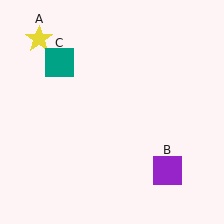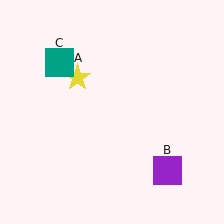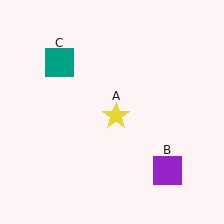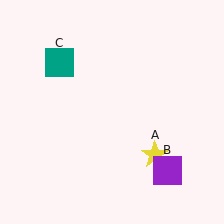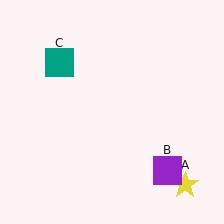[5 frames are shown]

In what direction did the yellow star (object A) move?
The yellow star (object A) moved down and to the right.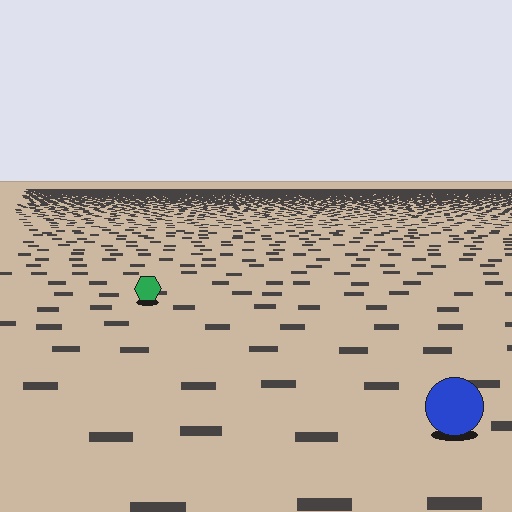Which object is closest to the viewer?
The blue circle is closest. The texture marks near it are larger and more spread out.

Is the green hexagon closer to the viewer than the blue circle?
No. The blue circle is closer — you can tell from the texture gradient: the ground texture is coarser near it.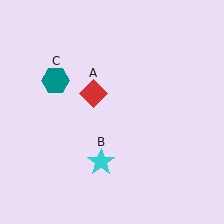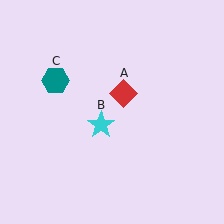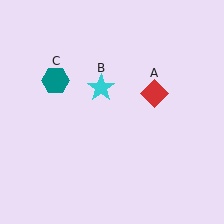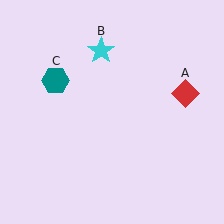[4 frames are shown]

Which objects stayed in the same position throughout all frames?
Teal hexagon (object C) remained stationary.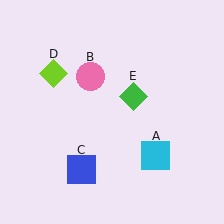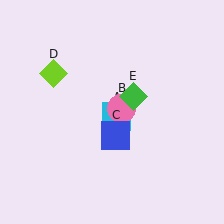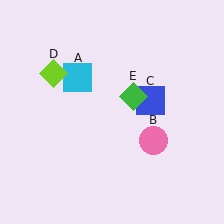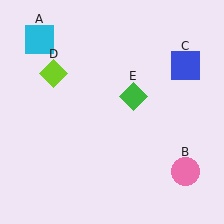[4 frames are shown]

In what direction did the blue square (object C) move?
The blue square (object C) moved up and to the right.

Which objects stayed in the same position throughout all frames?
Lime diamond (object D) and green diamond (object E) remained stationary.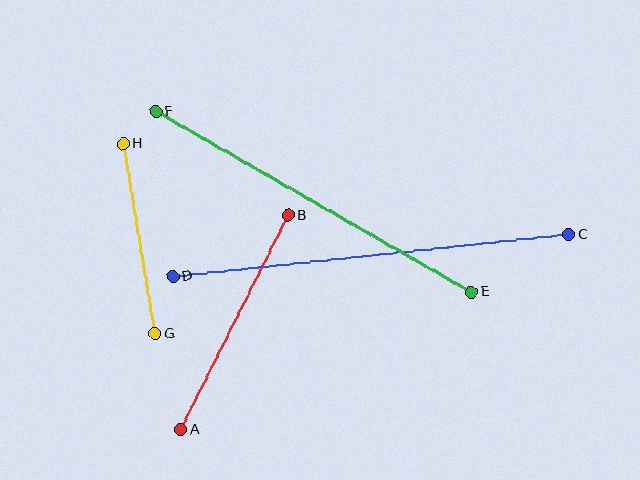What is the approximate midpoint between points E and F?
The midpoint is at approximately (314, 202) pixels.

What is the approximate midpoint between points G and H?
The midpoint is at approximately (139, 239) pixels.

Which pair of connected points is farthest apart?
Points C and D are farthest apart.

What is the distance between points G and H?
The distance is approximately 193 pixels.